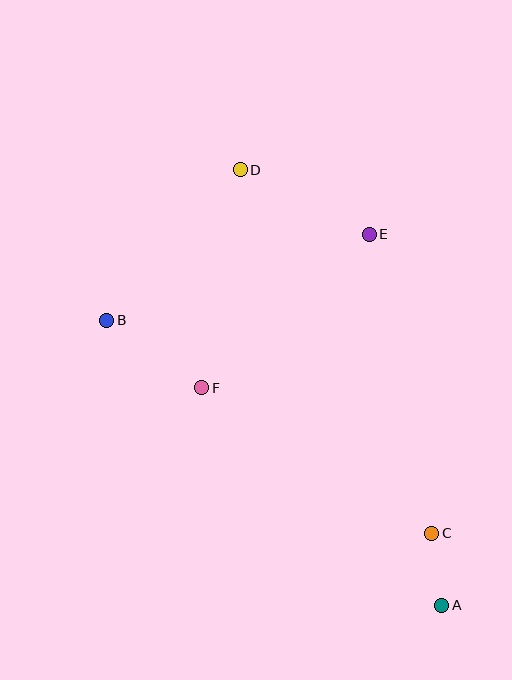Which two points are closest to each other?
Points A and C are closest to each other.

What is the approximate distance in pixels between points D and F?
The distance between D and F is approximately 222 pixels.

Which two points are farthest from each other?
Points A and D are farthest from each other.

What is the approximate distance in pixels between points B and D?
The distance between B and D is approximately 201 pixels.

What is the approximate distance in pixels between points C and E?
The distance between C and E is approximately 306 pixels.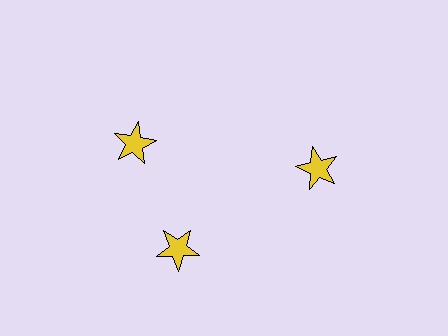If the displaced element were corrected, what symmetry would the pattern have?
It would have 3-fold rotational symmetry — the pattern would map onto itself every 120 degrees.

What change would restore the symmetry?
The symmetry would be restored by rotating it back into even spacing with its neighbors so that all 3 stars sit at equal angles and equal distance from the center.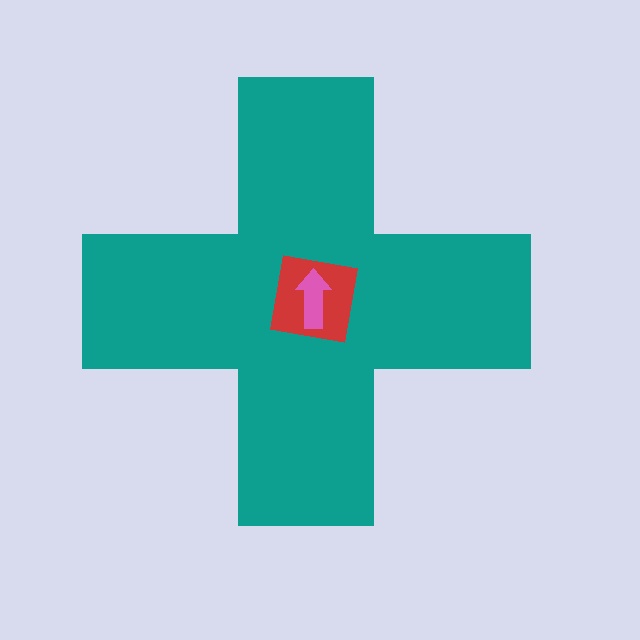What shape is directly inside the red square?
The pink arrow.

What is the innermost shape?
The pink arrow.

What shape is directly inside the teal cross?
The red square.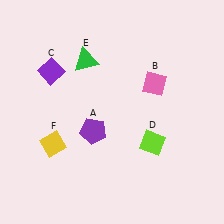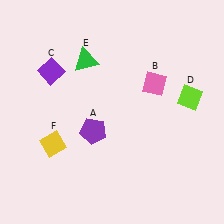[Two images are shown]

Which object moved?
The lime diamond (D) moved up.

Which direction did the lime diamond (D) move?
The lime diamond (D) moved up.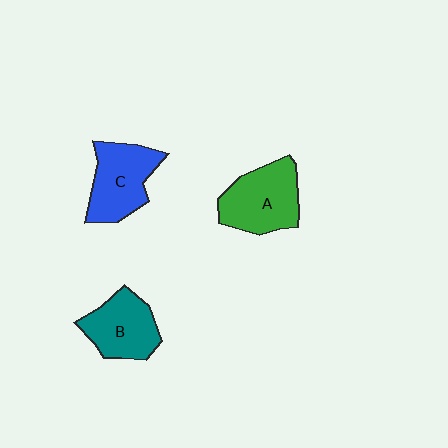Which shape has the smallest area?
Shape B (teal).